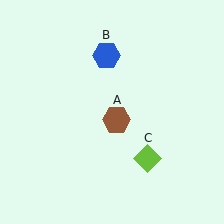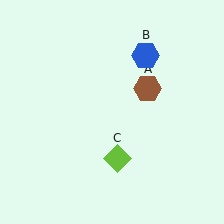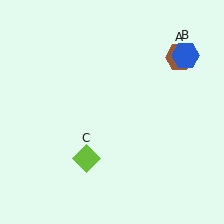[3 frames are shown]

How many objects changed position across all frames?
3 objects changed position: brown hexagon (object A), blue hexagon (object B), lime diamond (object C).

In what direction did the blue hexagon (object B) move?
The blue hexagon (object B) moved right.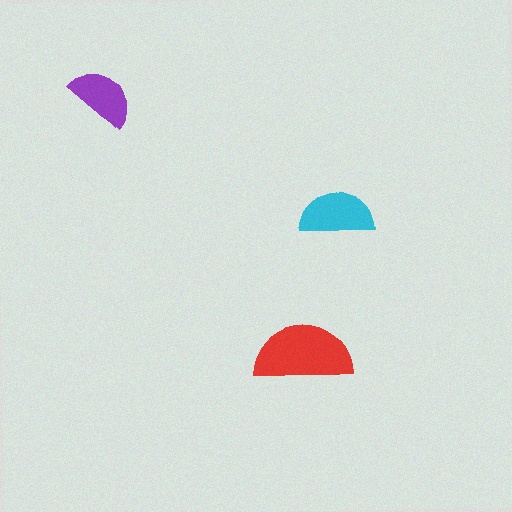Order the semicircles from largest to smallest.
the red one, the cyan one, the purple one.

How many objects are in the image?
There are 3 objects in the image.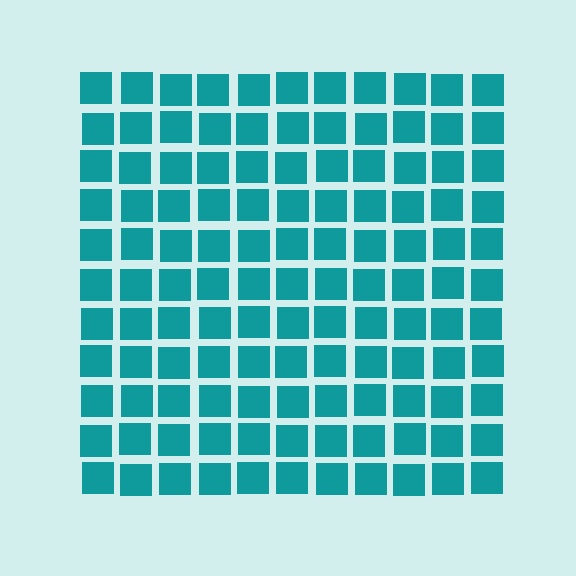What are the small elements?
The small elements are squares.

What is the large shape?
The large shape is a square.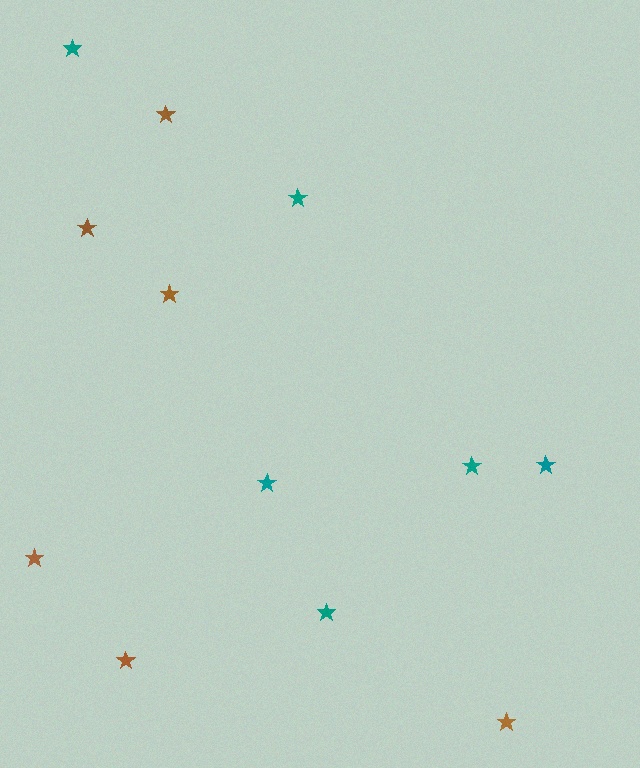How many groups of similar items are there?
There are 2 groups: one group of teal stars (6) and one group of brown stars (6).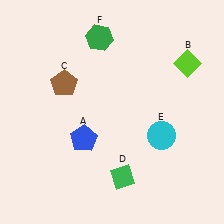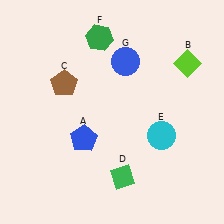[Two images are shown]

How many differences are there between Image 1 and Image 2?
There is 1 difference between the two images.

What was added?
A blue circle (G) was added in Image 2.